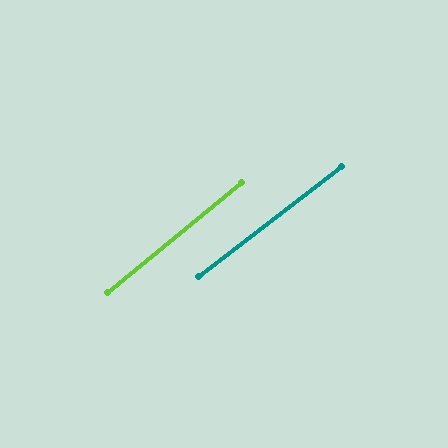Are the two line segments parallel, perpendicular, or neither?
Parallel — their directions differ by only 1.8°.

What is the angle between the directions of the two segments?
Approximately 2 degrees.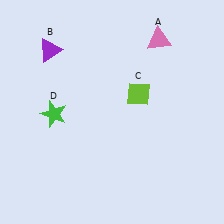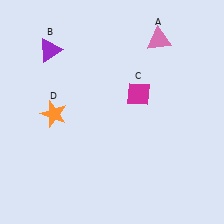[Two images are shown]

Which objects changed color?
C changed from lime to magenta. D changed from green to orange.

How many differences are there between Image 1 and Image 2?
There are 2 differences between the two images.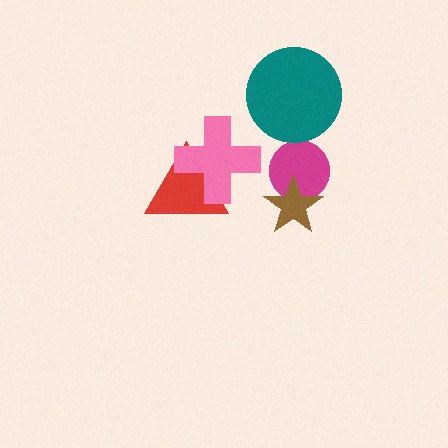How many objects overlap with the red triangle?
1 object overlaps with the red triangle.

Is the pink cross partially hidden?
No, no other shape covers it.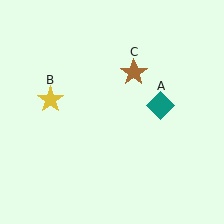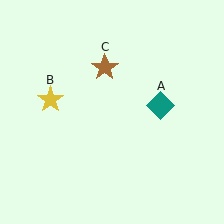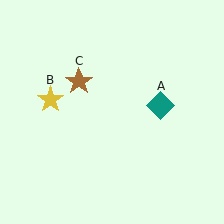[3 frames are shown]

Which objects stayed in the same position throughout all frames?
Teal diamond (object A) and yellow star (object B) remained stationary.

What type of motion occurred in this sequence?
The brown star (object C) rotated counterclockwise around the center of the scene.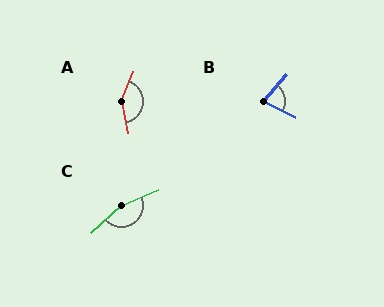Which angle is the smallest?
B, at approximately 74 degrees.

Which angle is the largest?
C, at approximately 160 degrees.